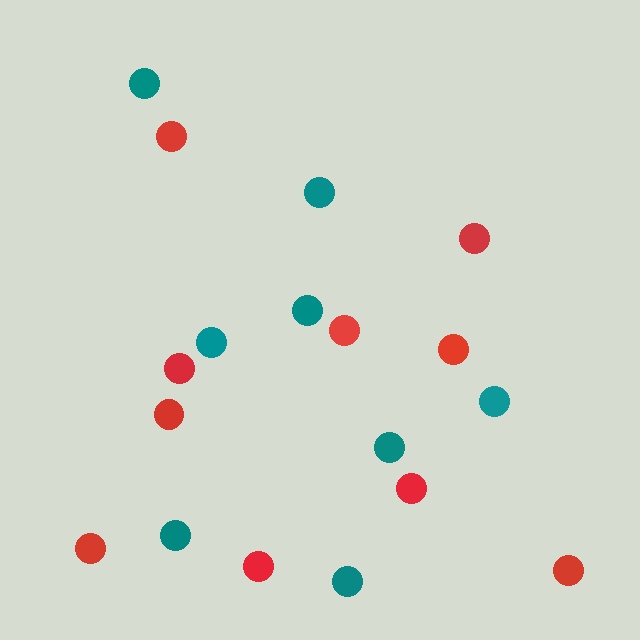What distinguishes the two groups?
There are 2 groups: one group of red circles (10) and one group of teal circles (8).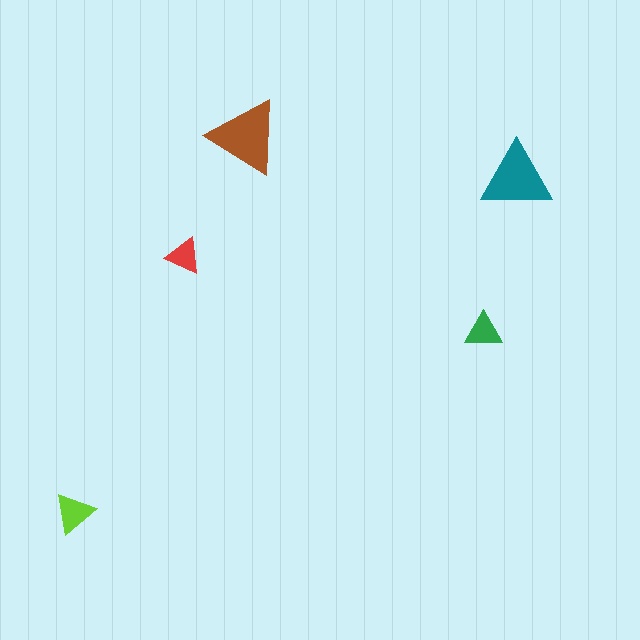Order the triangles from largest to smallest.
the brown one, the teal one, the lime one, the green one, the red one.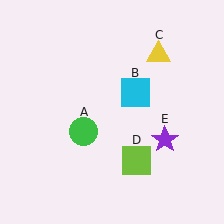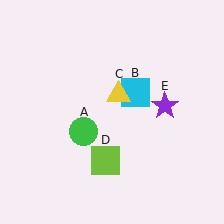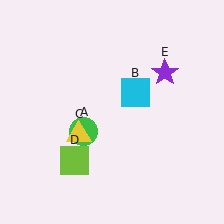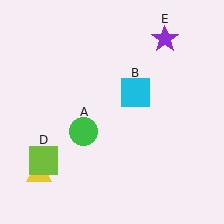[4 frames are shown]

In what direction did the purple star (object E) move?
The purple star (object E) moved up.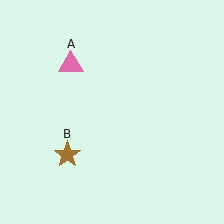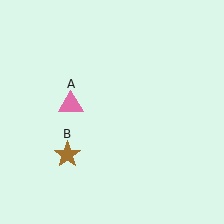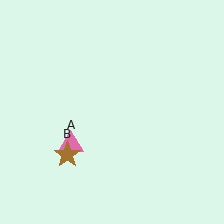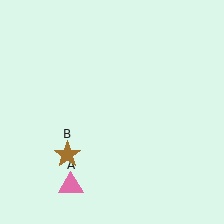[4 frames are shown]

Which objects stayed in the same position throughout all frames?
Brown star (object B) remained stationary.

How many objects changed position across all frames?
1 object changed position: pink triangle (object A).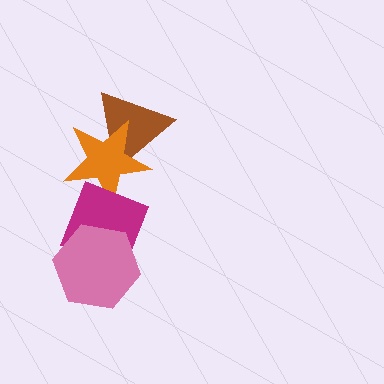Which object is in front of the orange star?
The magenta diamond is in front of the orange star.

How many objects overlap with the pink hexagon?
1 object overlaps with the pink hexagon.